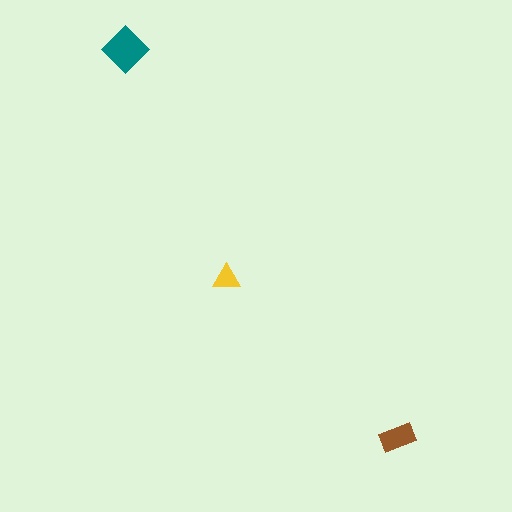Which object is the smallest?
The yellow triangle.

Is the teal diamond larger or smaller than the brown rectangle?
Larger.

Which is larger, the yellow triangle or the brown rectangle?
The brown rectangle.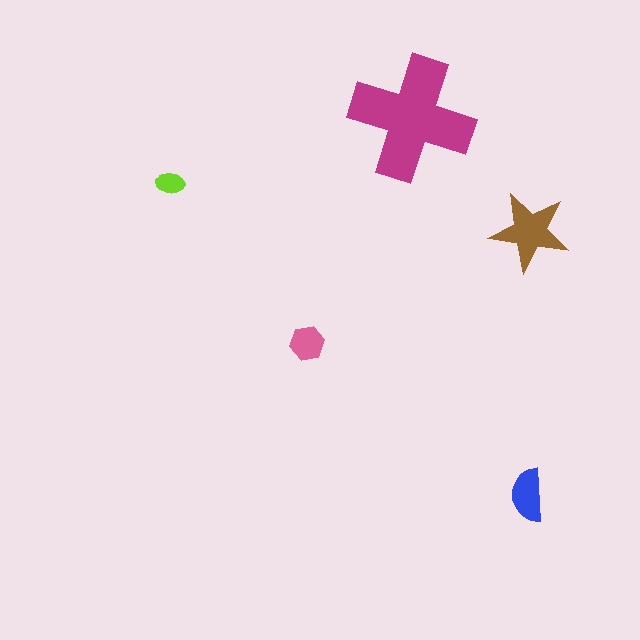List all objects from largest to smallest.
The magenta cross, the brown star, the blue semicircle, the pink hexagon, the lime ellipse.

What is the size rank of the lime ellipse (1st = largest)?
5th.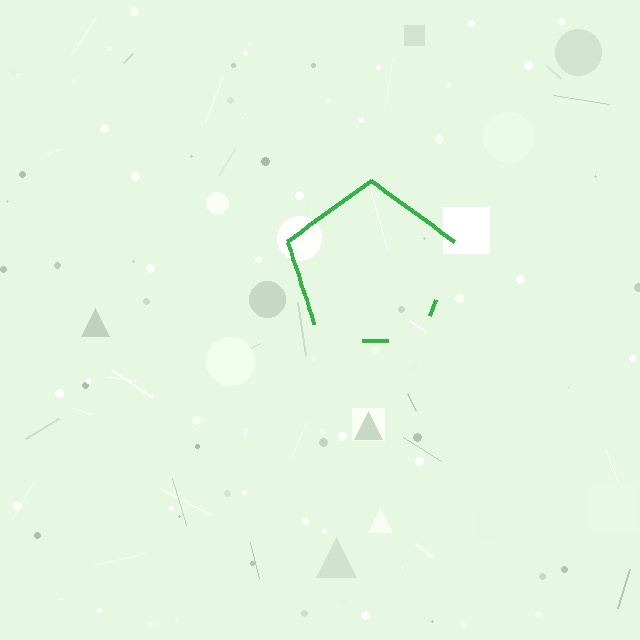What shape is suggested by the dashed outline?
The dashed outline suggests a pentagon.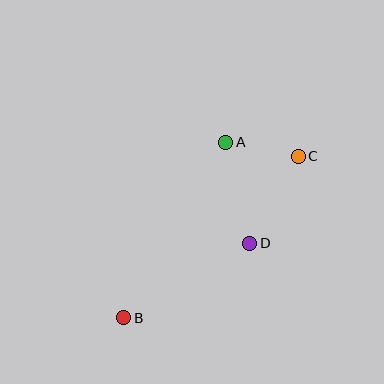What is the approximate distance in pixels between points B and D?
The distance between B and D is approximately 146 pixels.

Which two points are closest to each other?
Points A and C are closest to each other.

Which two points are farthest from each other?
Points B and C are farthest from each other.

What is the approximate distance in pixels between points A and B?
The distance between A and B is approximately 203 pixels.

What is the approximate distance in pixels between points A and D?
The distance between A and D is approximately 104 pixels.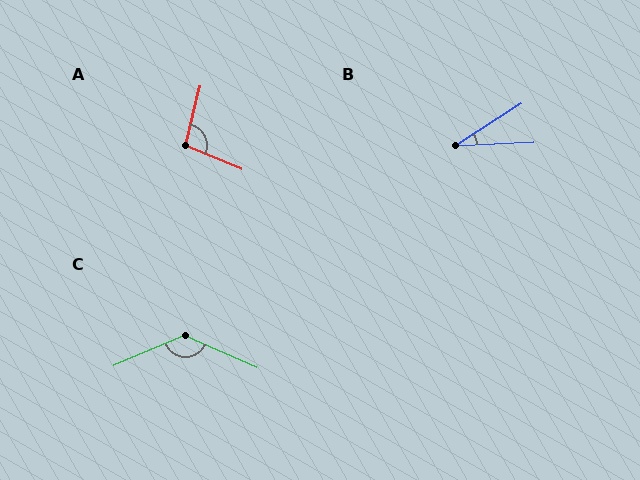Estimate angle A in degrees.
Approximately 99 degrees.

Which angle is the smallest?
B, at approximately 30 degrees.